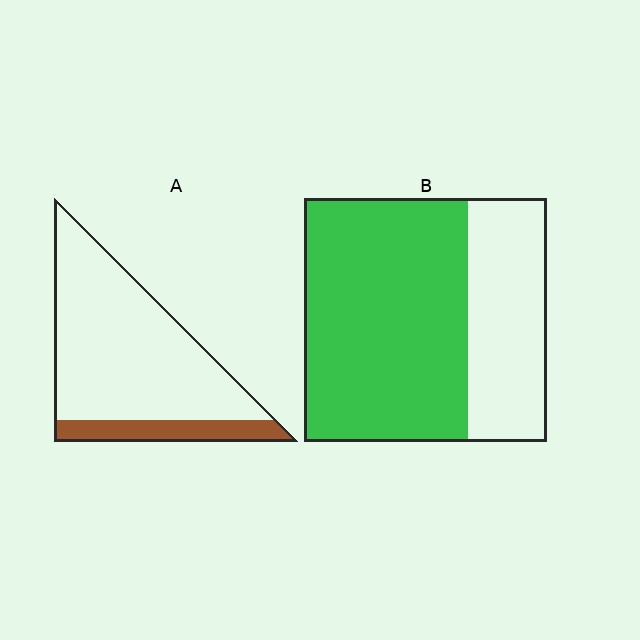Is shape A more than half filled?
No.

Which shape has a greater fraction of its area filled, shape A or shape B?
Shape B.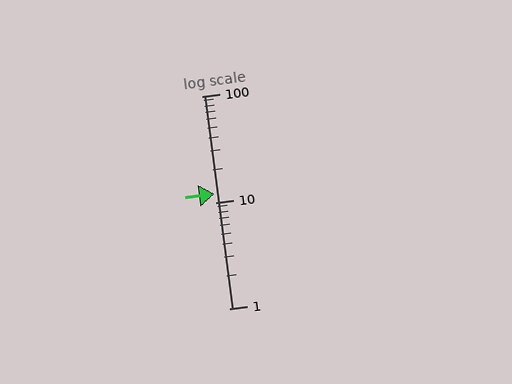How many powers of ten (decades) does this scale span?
The scale spans 2 decades, from 1 to 100.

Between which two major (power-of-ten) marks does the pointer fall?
The pointer is between 10 and 100.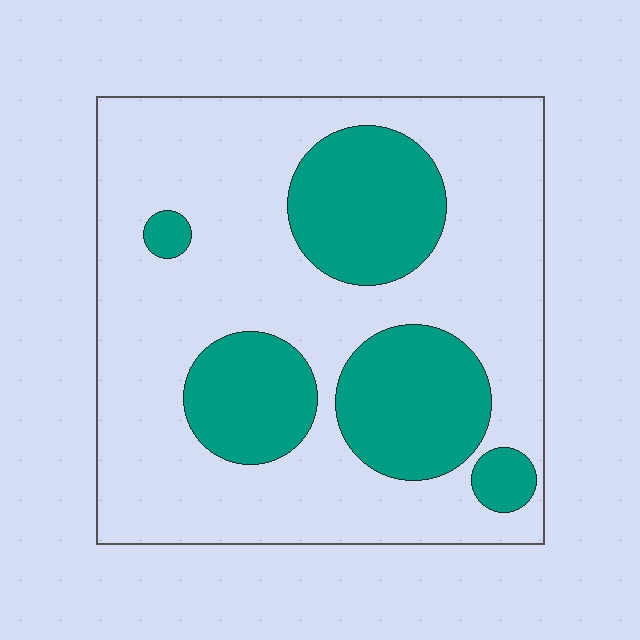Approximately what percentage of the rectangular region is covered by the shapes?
Approximately 30%.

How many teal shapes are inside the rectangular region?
5.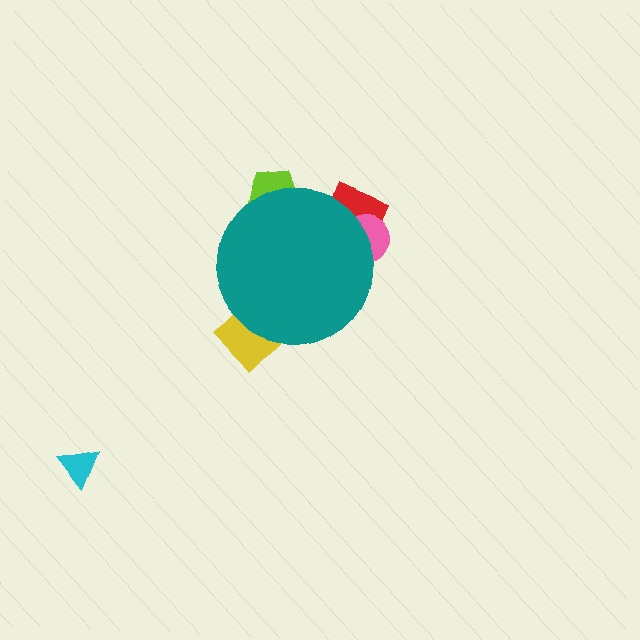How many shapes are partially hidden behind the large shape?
4 shapes are partially hidden.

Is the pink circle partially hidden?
Yes, the pink circle is partially hidden behind the teal circle.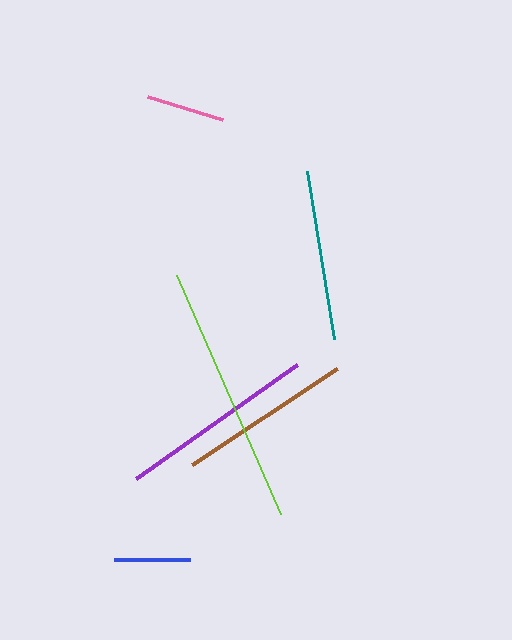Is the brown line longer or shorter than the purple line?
The purple line is longer than the brown line.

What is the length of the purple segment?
The purple segment is approximately 198 pixels long.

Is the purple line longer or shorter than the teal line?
The purple line is longer than the teal line.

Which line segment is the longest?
The lime line is the longest at approximately 261 pixels.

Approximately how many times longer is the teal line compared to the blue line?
The teal line is approximately 2.3 times the length of the blue line.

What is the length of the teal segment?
The teal segment is approximately 170 pixels long.